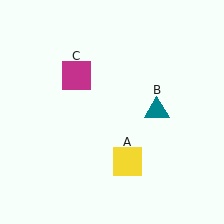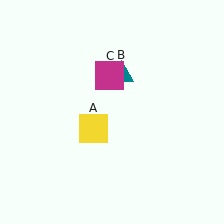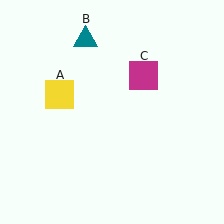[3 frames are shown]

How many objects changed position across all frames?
3 objects changed position: yellow square (object A), teal triangle (object B), magenta square (object C).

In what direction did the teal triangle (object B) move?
The teal triangle (object B) moved up and to the left.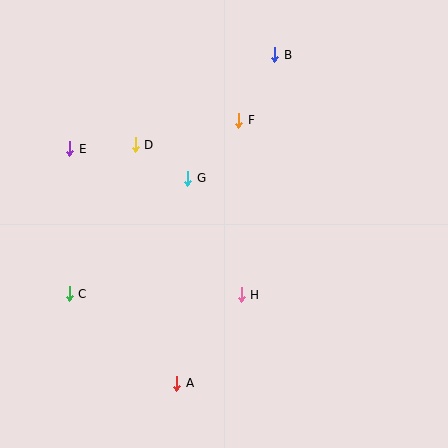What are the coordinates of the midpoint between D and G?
The midpoint between D and G is at (162, 162).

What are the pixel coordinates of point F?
Point F is at (239, 120).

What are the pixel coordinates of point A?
Point A is at (177, 383).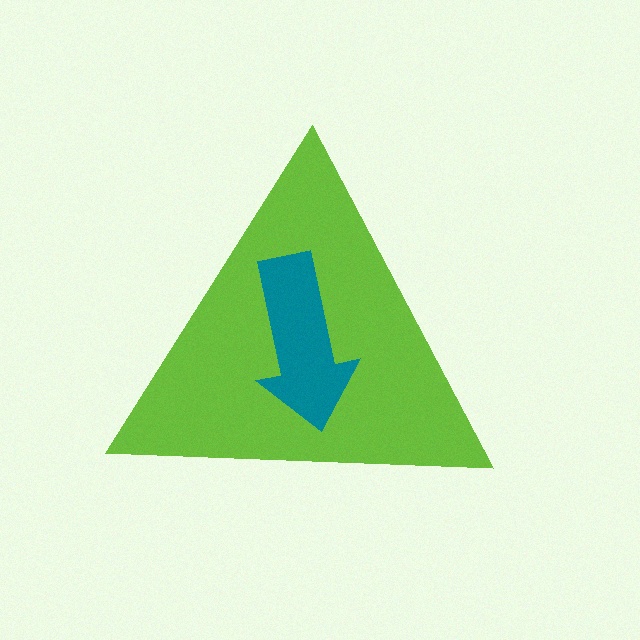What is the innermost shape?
The teal arrow.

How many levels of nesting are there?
2.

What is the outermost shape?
The lime triangle.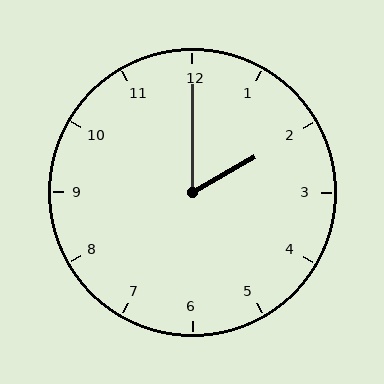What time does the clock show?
2:00.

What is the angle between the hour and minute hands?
Approximately 60 degrees.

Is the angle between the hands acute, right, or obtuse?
It is acute.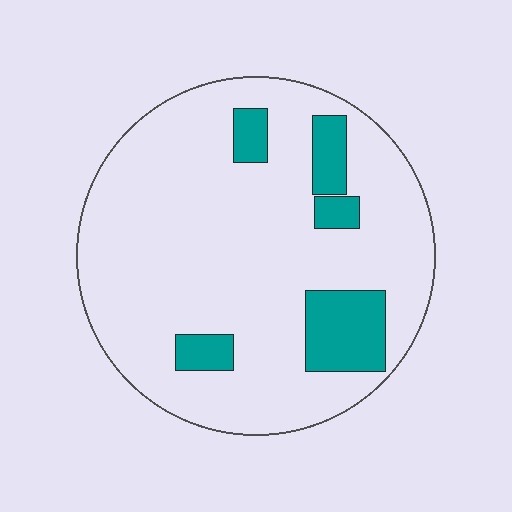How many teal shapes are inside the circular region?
5.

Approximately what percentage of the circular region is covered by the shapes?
Approximately 15%.